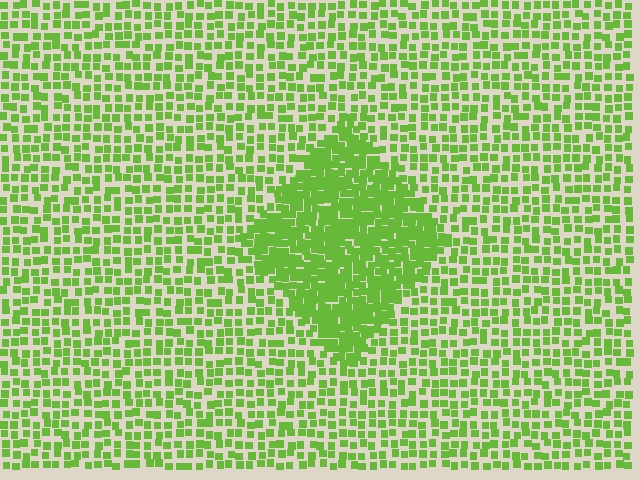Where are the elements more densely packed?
The elements are more densely packed inside the diamond boundary.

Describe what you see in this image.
The image contains small lime elements arranged at two different densities. A diamond-shaped region is visible where the elements are more densely packed than the surrounding area.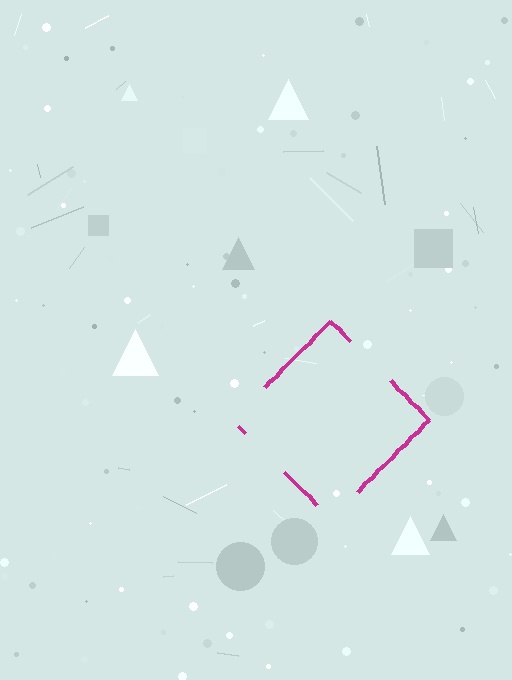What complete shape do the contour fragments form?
The contour fragments form a diamond.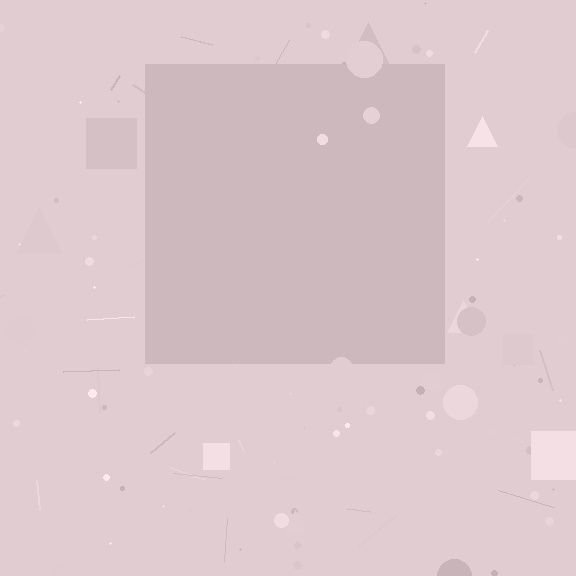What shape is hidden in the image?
A square is hidden in the image.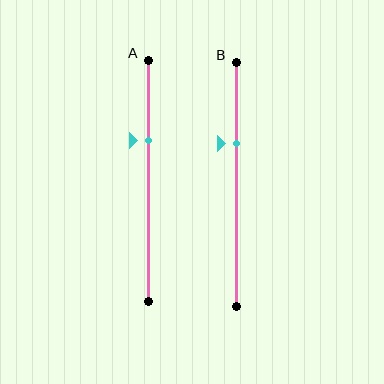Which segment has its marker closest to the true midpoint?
Segment A has its marker closest to the true midpoint.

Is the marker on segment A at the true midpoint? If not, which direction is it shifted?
No, the marker on segment A is shifted upward by about 16% of the segment length.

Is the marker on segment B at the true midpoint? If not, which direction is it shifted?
No, the marker on segment B is shifted upward by about 17% of the segment length.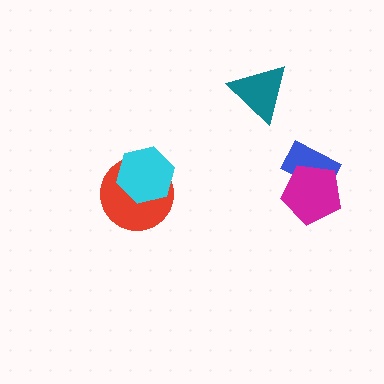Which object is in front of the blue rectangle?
The magenta pentagon is in front of the blue rectangle.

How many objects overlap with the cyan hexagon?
1 object overlaps with the cyan hexagon.